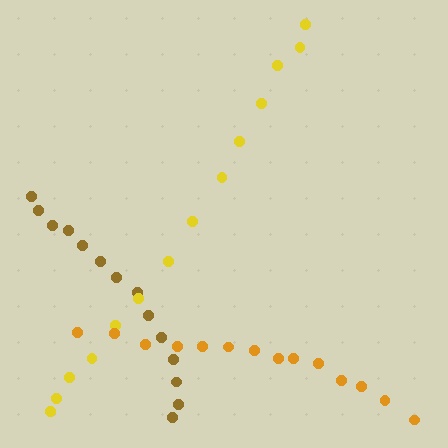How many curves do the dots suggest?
There are 3 distinct paths.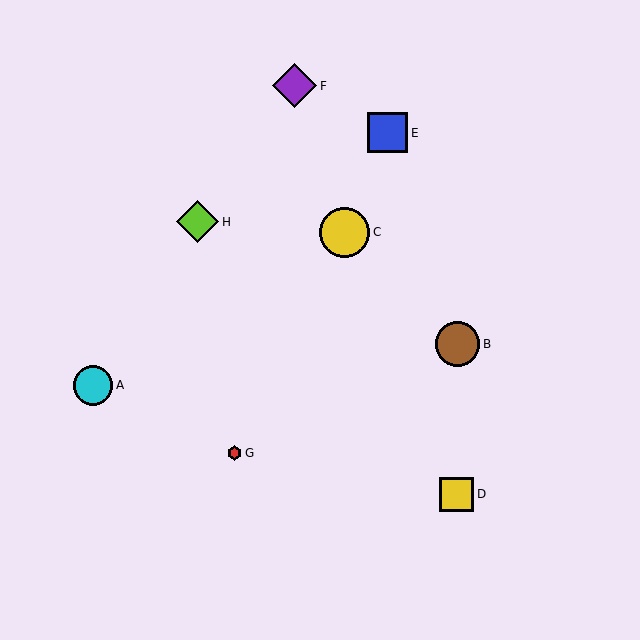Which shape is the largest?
The yellow circle (labeled C) is the largest.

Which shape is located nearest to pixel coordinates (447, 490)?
The yellow square (labeled D) at (457, 494) is nearest to that location.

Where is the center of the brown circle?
The center of the brown circle is at (458, 344).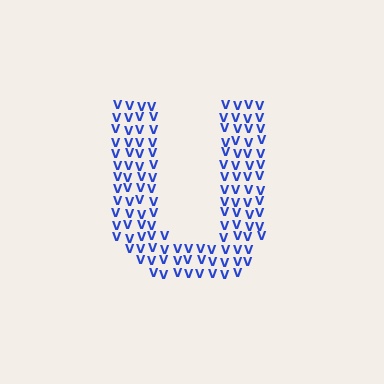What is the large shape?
The large shape is the letter U.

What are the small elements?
The small elements are letter V's.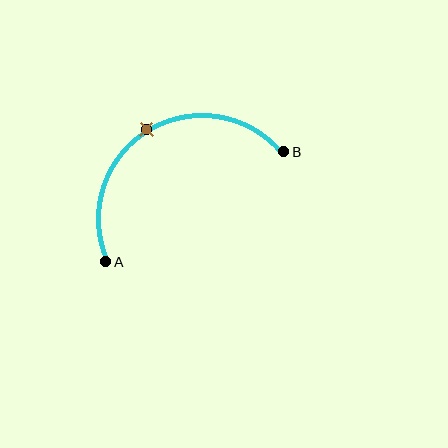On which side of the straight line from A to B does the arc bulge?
The arc bulges above the straight line connecting A and B.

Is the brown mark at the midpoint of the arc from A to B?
Yes. The brown mark lies on the arc at equal arc-length from both A and B — it is the arc midpoint.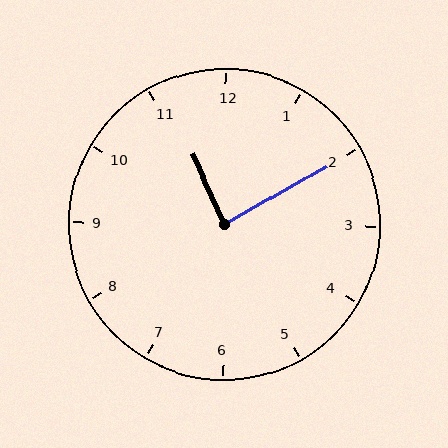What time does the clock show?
11:10.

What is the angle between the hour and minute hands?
Approximately 85 degrees.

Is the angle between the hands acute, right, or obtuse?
It is right.